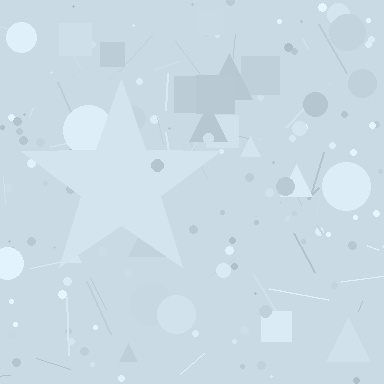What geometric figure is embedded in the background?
A star is embedded in the background.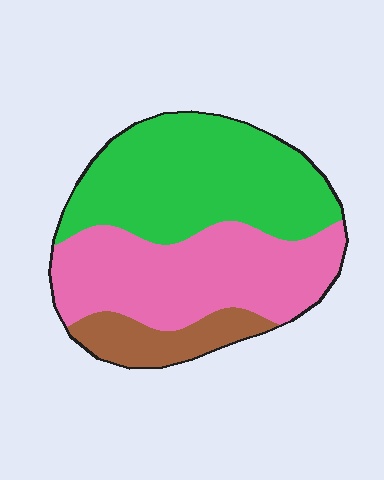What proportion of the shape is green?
Green covers roughly 45% of the shape.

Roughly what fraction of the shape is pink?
Pink takes up about two fifths (2/5) of the shape.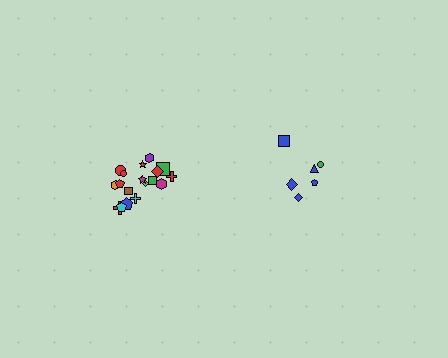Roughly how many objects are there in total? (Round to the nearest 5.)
Roughly 25 objects in total.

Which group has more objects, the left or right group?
The left group.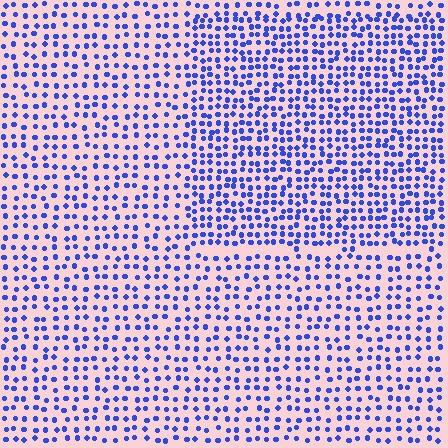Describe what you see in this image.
The image contains small blue elements arranged at two different densities. A rectangle-shaped region is visible where the elements are more densely packed than the surrounding area.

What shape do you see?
I see a rectangle.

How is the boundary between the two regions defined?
The boundary is defined by a change in element density (approximately 1.6x ratio). All elements are the same color, size, and shape.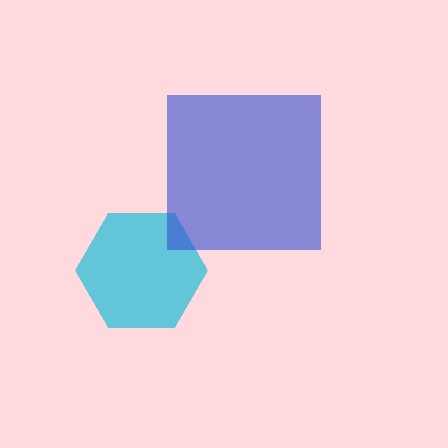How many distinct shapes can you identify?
There are 2 distinct shapes: a cyan hexagon, a blue square.